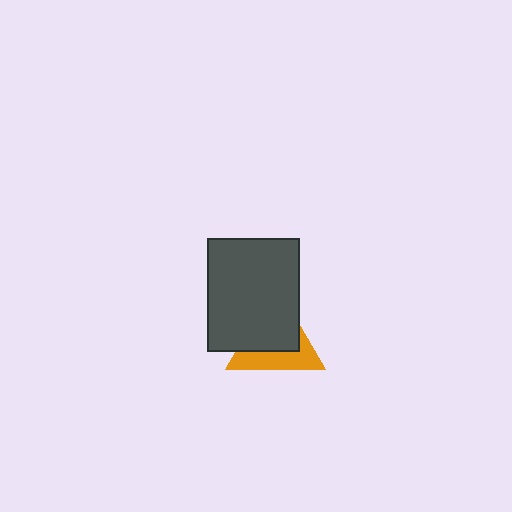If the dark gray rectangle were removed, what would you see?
You would see the complete orange triangle.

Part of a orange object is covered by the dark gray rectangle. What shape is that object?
It is a triangle.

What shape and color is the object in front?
The object in front is a dark gray rectangle.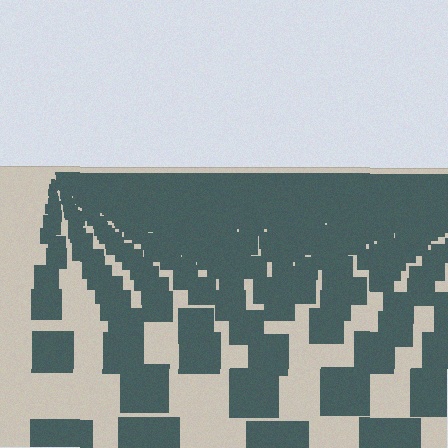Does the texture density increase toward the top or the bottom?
Density increases toward the top.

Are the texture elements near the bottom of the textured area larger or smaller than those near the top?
Larger. Near the bottom, elements are closer to the viewer and appear at a bigger on-screen size.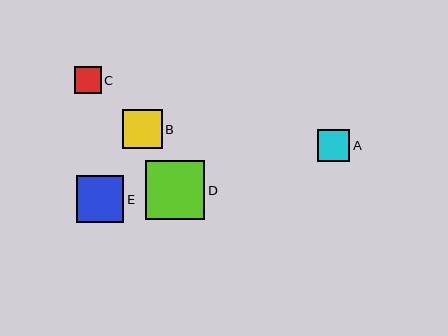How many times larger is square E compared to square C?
Square E is approximately 1.8 times the size of square C.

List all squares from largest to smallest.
From largest to smallest: D, E, B, A, C.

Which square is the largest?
Square D is the largest with a size of approximately 59 pixels.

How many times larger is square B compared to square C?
Square B is approximately 1.5 times the size of square C.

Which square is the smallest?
Square C is the smallest with a size of approximately 27 pixels.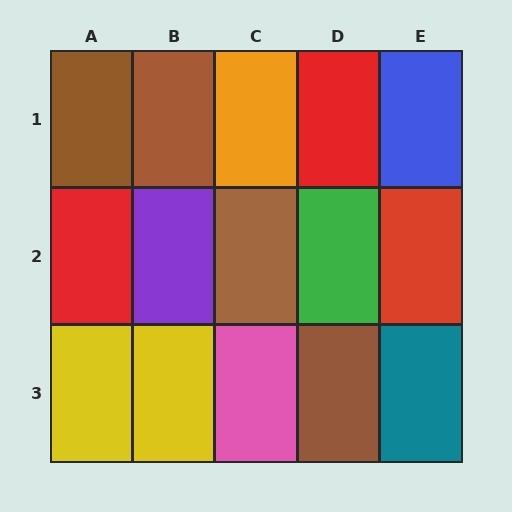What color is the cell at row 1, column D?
Red.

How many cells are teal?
1 cell is teal.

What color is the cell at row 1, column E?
Blue.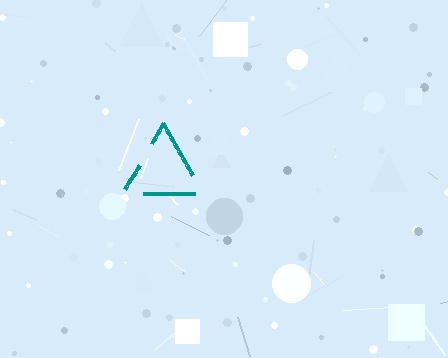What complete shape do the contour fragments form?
The contour fragments form a triangle.